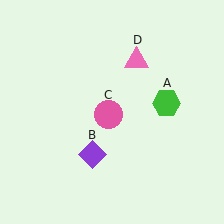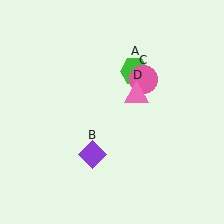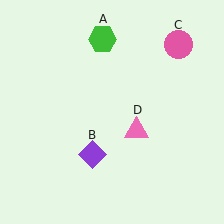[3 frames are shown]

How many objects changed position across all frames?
3 objects changed position: green hexagon (object A), pink circle (object C), pink triangle (object D).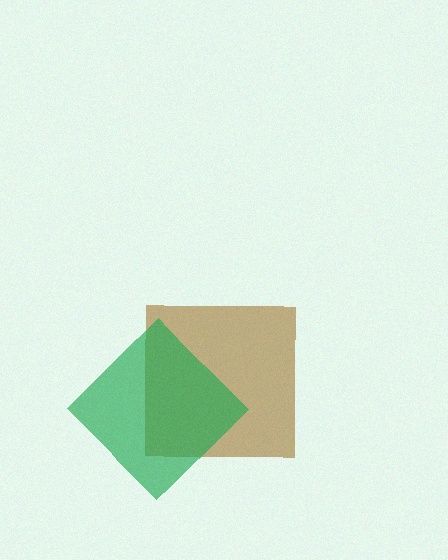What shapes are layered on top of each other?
The layered shapes are: a brown square, a green diamond.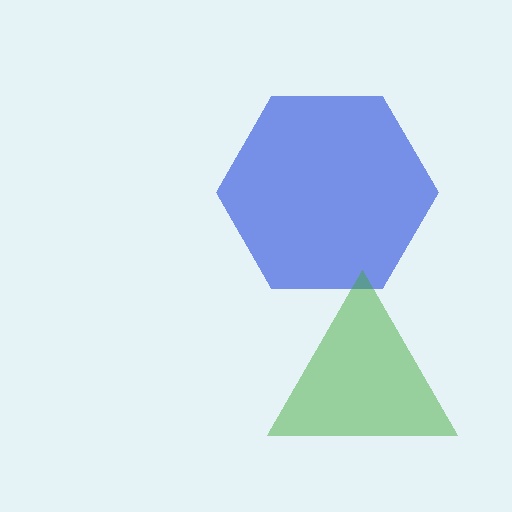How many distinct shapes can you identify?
There are 2 distinct shapes: a blue hexagon, a green triangle.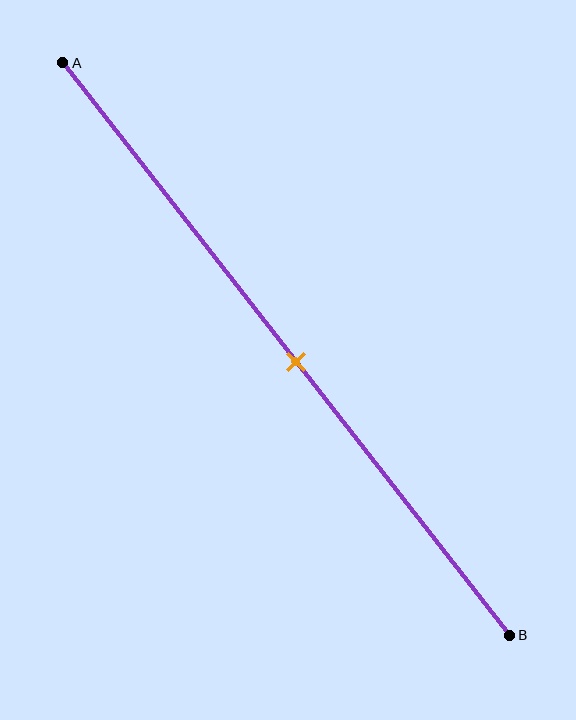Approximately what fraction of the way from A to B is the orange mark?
The orange mark is approximately 50% of the way from A to B.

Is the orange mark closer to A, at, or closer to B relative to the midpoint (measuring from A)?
The orange mark is approximately at the midpoint of segment AB.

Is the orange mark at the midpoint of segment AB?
Yes, the mark is approximately at the midpoint.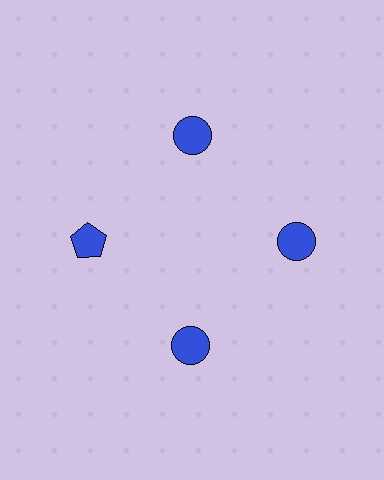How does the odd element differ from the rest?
It has a different shape: pentagon instead of circle.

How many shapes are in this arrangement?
There are 4 shapes arranged in a ring pattern.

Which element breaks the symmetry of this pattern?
The blue pentagon at roughly the 9 o'clock position breaks the symmetry. All other shapes are blue circles.